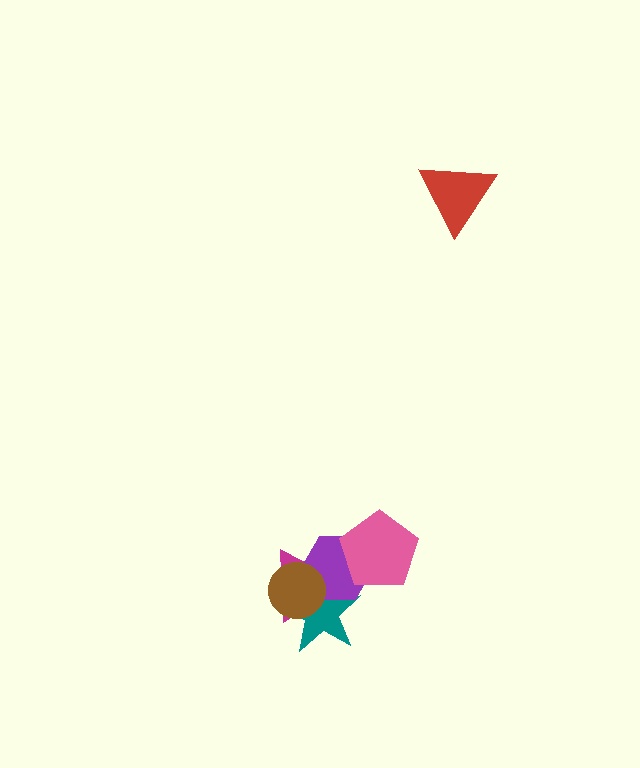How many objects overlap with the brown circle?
3 objects overlap with the brown circle.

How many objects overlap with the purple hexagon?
4 objects overlap with the purple hexagon.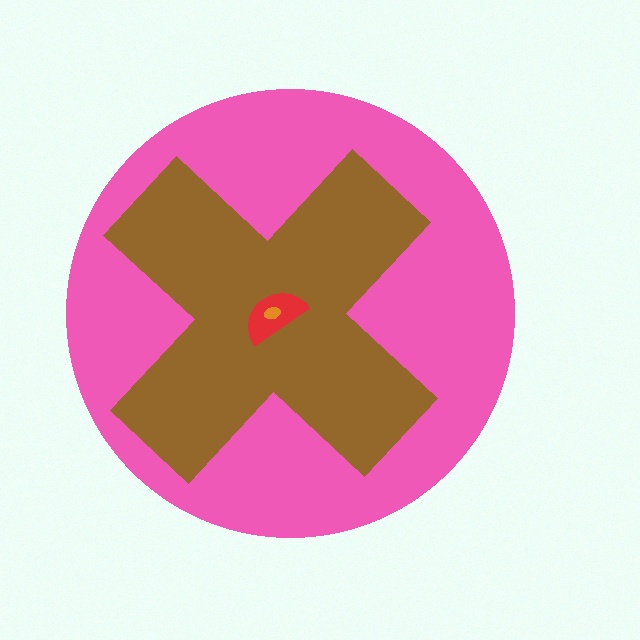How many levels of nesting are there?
4.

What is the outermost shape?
The pink circle.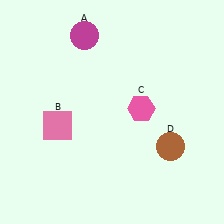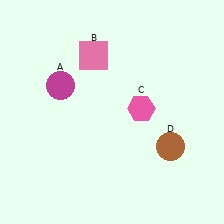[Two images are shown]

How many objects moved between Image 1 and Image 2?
2 objects moved between the two images.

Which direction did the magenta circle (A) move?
The magenta circle (A) moved down.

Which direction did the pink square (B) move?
The pink square (B) moved up.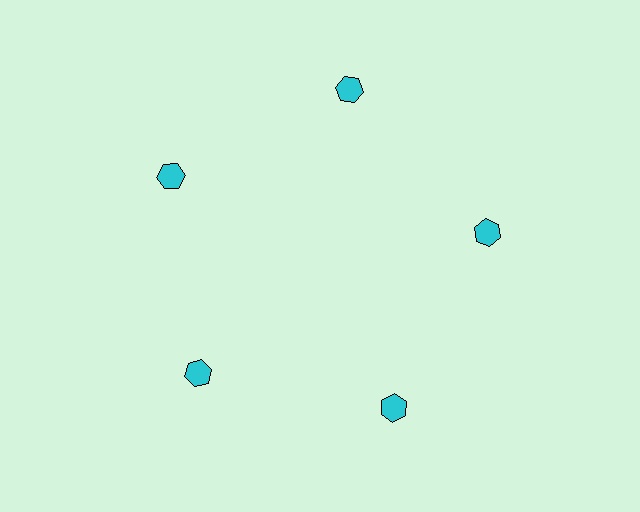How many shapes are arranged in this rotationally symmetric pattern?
There are 5 shapes, arranged in 5 groups of 1.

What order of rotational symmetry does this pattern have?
This pattern has 5-fold rotational symmetry.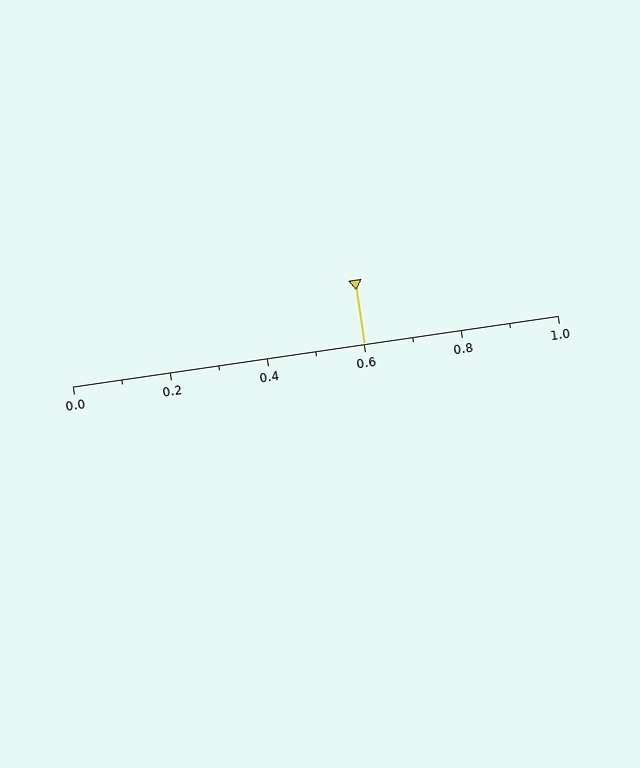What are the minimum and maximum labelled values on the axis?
The axis runs from 0.0 to 1.0.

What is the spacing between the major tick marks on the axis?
The major ticks are spaced 0.2 apart.